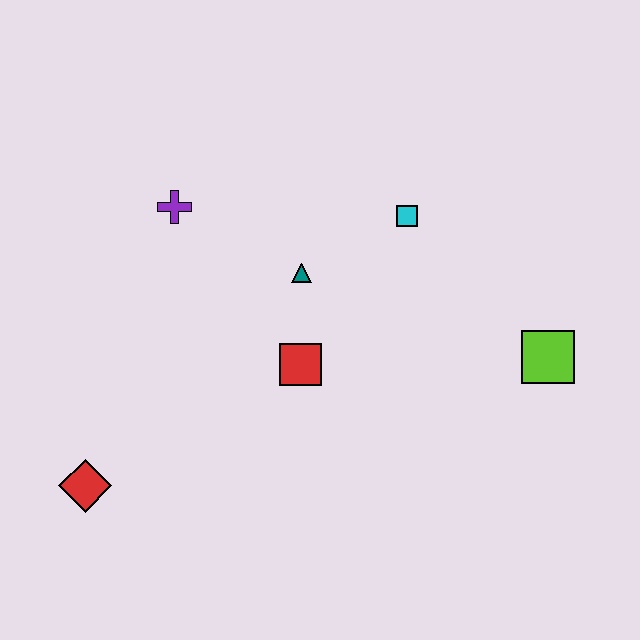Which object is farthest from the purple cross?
The lime square is farthest from the purple cross.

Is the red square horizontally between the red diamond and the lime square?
Yes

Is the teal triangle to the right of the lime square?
No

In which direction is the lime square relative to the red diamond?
The lime square is to the right of the red diamond.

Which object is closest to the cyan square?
The teal triangle is closest to the cyan square.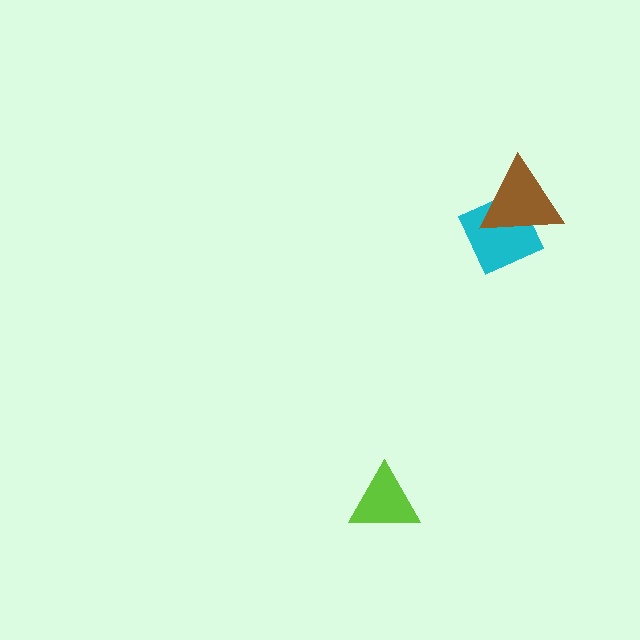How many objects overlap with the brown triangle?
1 object overlaps with the brown triangle.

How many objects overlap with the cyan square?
1 object overlaps with the cyan square.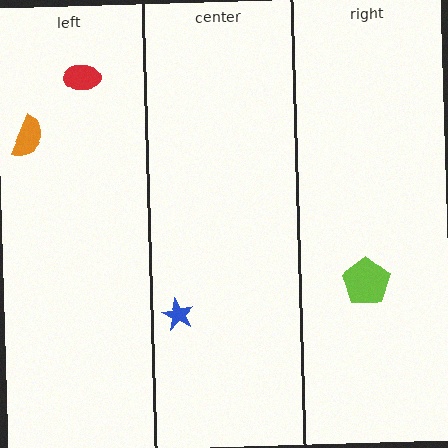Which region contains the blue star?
The center region.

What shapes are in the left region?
The orange semicircle, the red ellipse.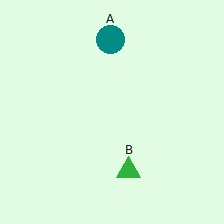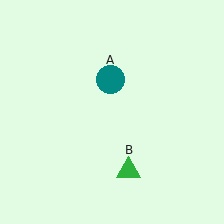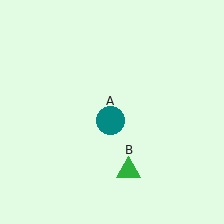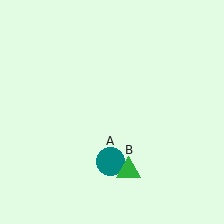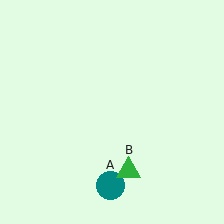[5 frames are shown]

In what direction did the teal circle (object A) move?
The teal circle (object A) moved down.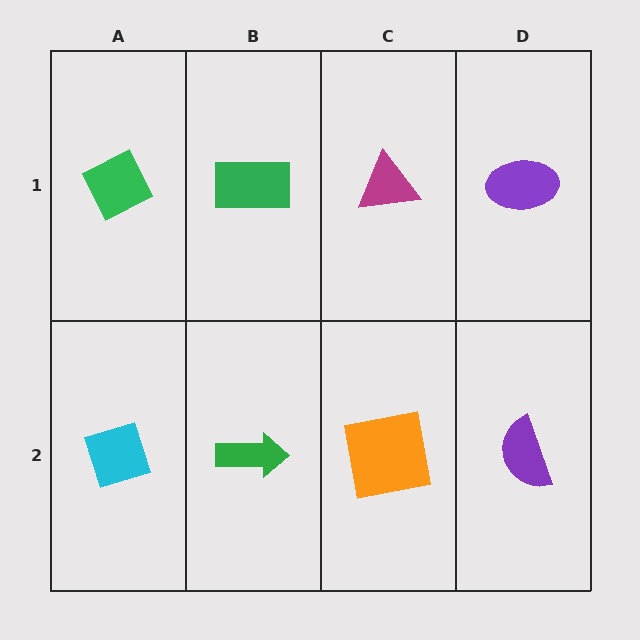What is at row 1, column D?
A purple ellipse.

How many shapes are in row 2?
4 shapes.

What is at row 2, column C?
An orange square.